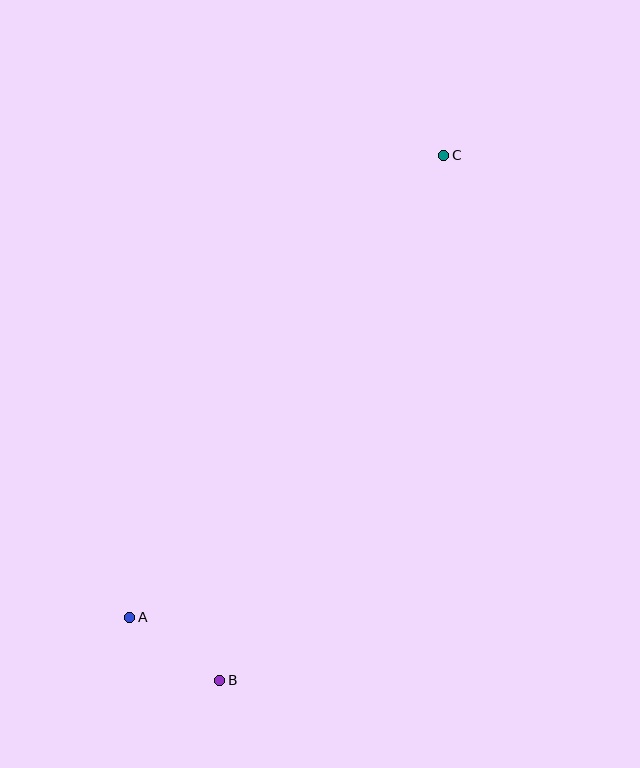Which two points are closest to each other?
Points A and B are closest to each other.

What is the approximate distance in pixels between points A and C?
The distance between A and C is approximately 558 pixels.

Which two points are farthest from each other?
Points B and C are farthest from each other.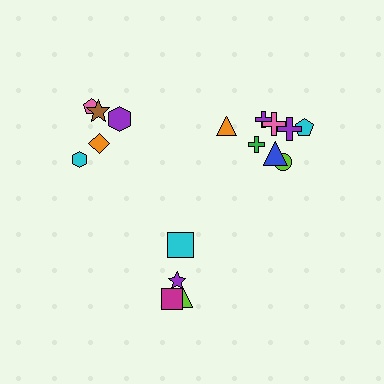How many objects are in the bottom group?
There are 4 objects.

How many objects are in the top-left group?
There are 5 objects.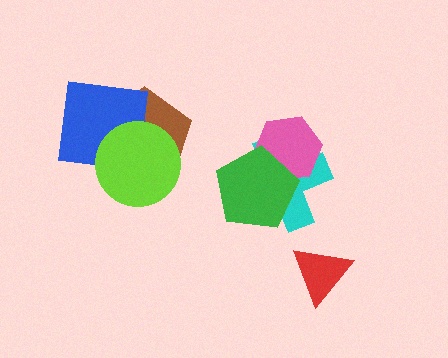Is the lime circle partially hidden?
No, no other shape covers it.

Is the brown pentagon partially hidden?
Yes, it is partially covered by another shape.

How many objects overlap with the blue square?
2 objects overlap with the blue square.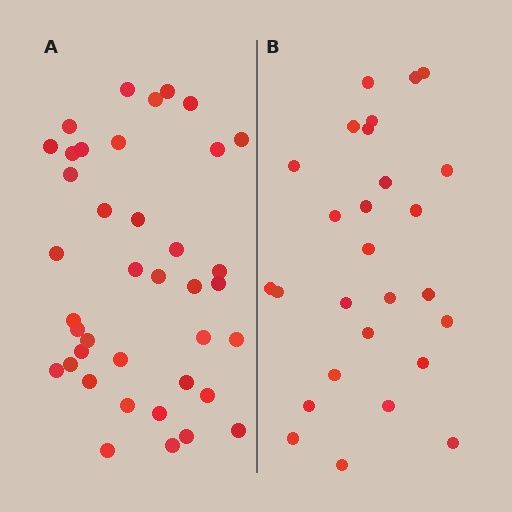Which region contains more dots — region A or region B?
Region A (the left region) has more dots.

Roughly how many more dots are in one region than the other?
Region A has roughly 12 or so more dots than region B.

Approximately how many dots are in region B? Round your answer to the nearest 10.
About 30 dots. (The exact count is 27, which rounds to 30.)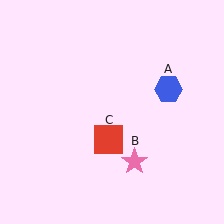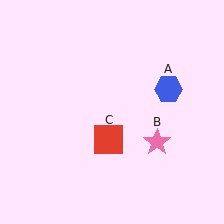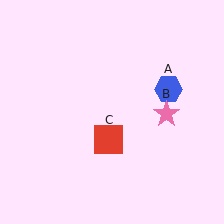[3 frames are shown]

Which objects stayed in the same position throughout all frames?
Blue hexagon (object A) and red square (object C) remained stationary.